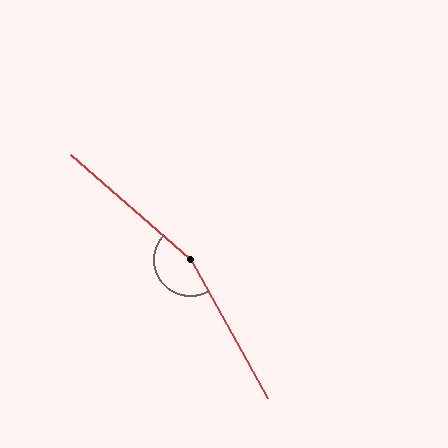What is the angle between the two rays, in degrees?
Approximately 160 degrees.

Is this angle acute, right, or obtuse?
It is obtuse.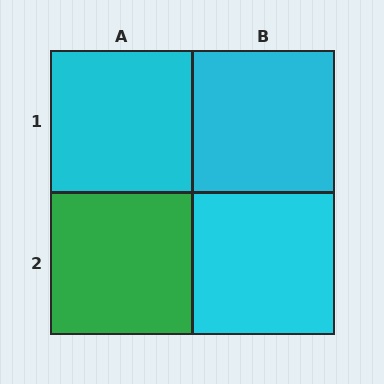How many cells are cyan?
3 cells are cyan.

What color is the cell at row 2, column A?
Green.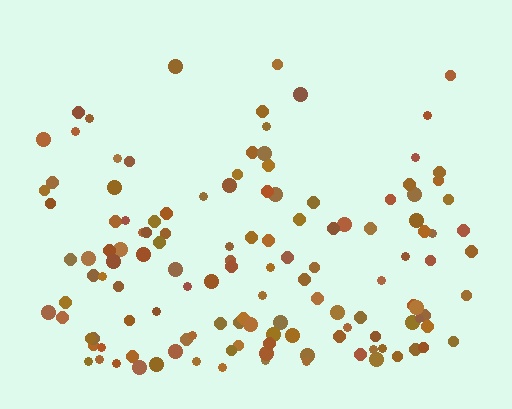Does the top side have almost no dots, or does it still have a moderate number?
Still a moderate number, just noticeably fewer than the bottom.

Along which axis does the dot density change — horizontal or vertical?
Vertical.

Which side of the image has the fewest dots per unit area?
The top.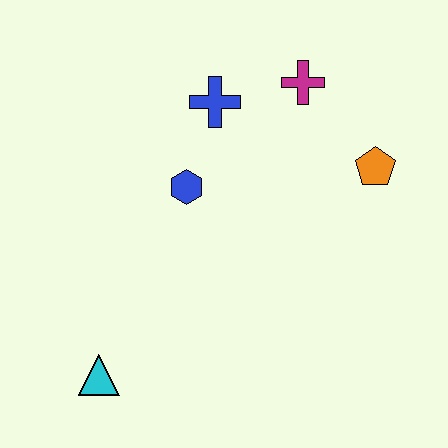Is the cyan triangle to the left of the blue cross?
Yes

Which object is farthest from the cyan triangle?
The magenta cross is farthest from the cyan triangle.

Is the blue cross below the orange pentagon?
No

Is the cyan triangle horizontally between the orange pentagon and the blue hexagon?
No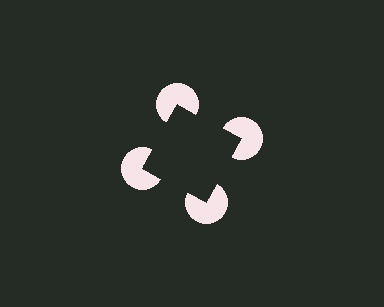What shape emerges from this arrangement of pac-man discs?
An illusory square — its edges are inferred from the aligned wedge cuts in the pac-man discs, not physically drawn.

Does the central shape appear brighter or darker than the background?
It typically appears slightly darker than the background, even though no actual brightness change is drawn.